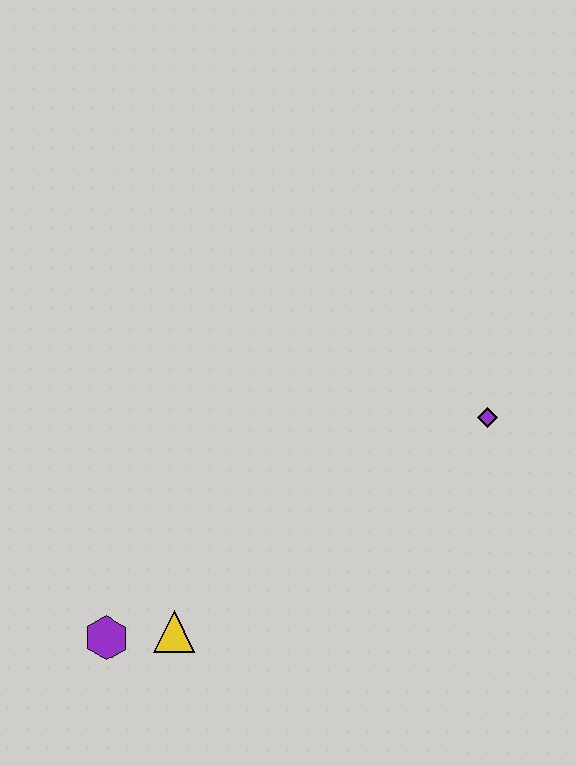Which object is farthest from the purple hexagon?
The purple diamond is farthest from the purple hexagon.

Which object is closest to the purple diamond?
The yellow triangle is closest to the purple diamond.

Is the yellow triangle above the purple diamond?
No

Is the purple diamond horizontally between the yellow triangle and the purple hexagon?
No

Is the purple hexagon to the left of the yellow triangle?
Yes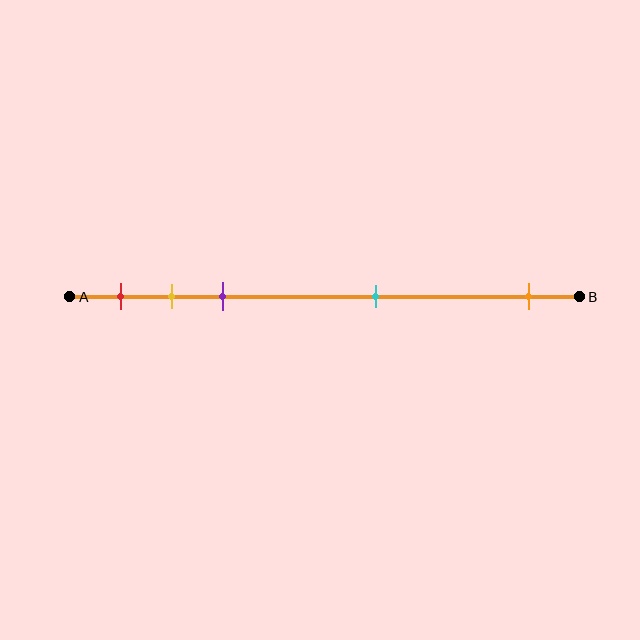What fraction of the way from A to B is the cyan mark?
The cyan mark is approximately 60% (0.6) of the way from A to B.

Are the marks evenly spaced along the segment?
No, the marks are not evenly spaced.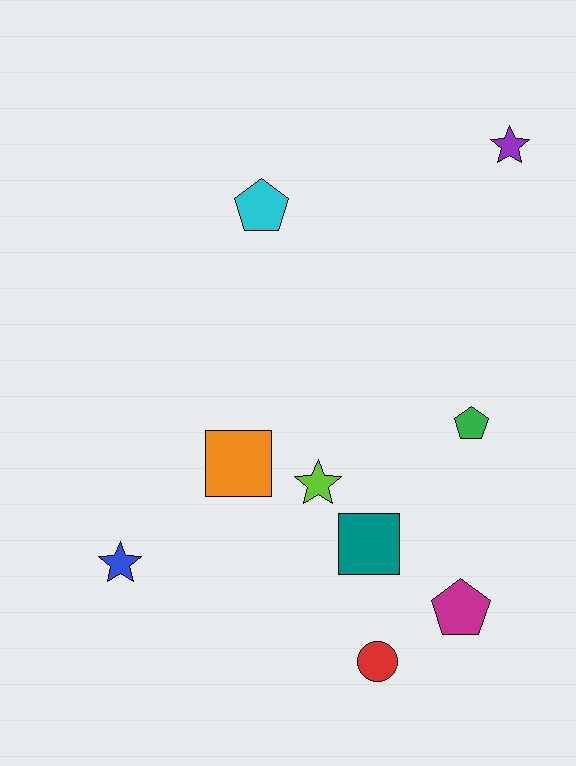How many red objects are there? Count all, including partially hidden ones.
There is 1 red object.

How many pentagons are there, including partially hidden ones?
There are 3 pentagons.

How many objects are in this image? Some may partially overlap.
There are 9 objects.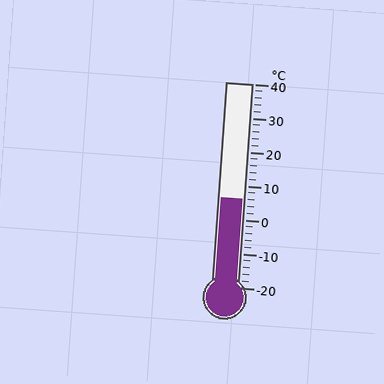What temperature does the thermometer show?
The thermometer shows approximately 6°C.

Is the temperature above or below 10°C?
The temperature is below 10°C.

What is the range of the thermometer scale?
The thermometer scale ranges from -20°C to 40°C.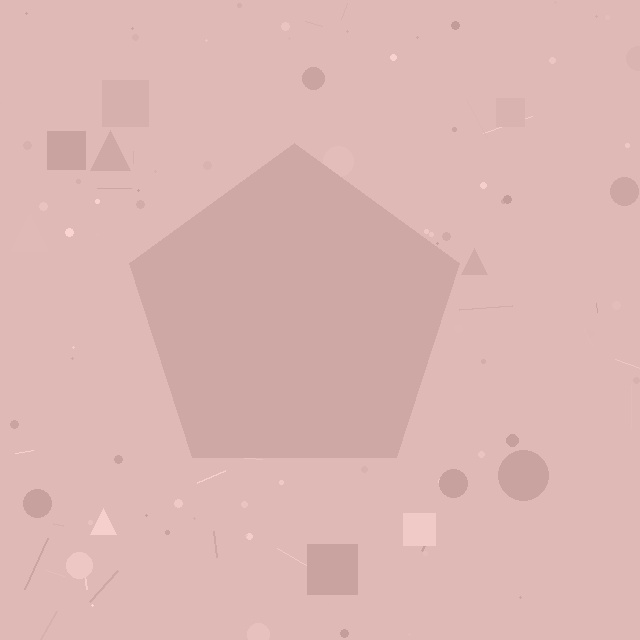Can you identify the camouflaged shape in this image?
The camouflaged shape is a pentagon.